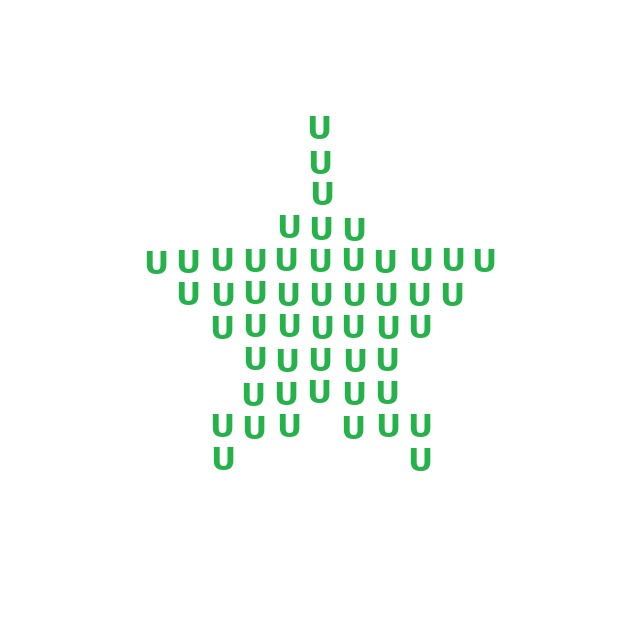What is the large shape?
The large shape is a star.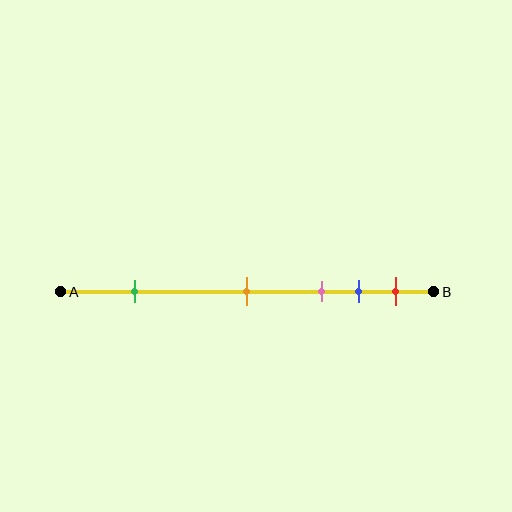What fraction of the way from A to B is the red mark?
The red mark is approximately 90% (0.9) of the way from A to B.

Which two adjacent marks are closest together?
The blue and red marks are the closest adjacent pair.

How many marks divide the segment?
There are 5 marks dividing the segment.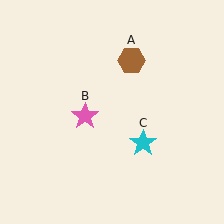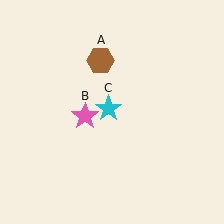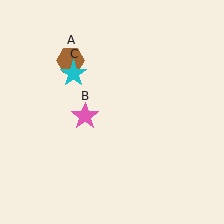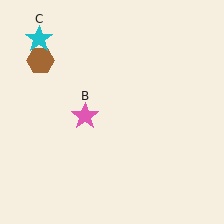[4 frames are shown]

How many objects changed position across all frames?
2 objects changed position: brown hexagon (object A), cyan star (object C).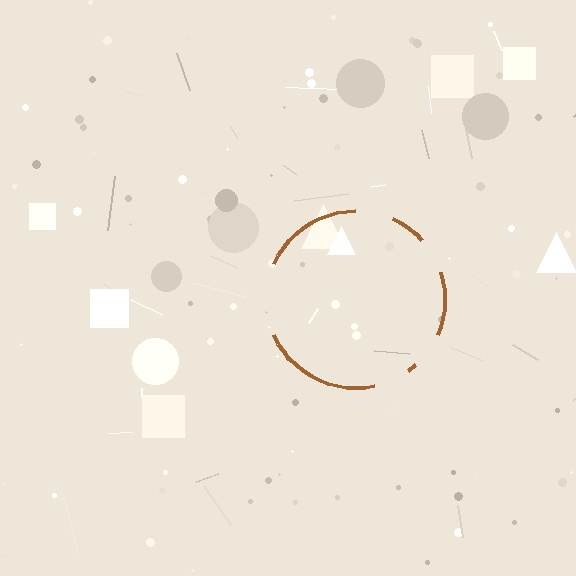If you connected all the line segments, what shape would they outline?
They would outline a circle.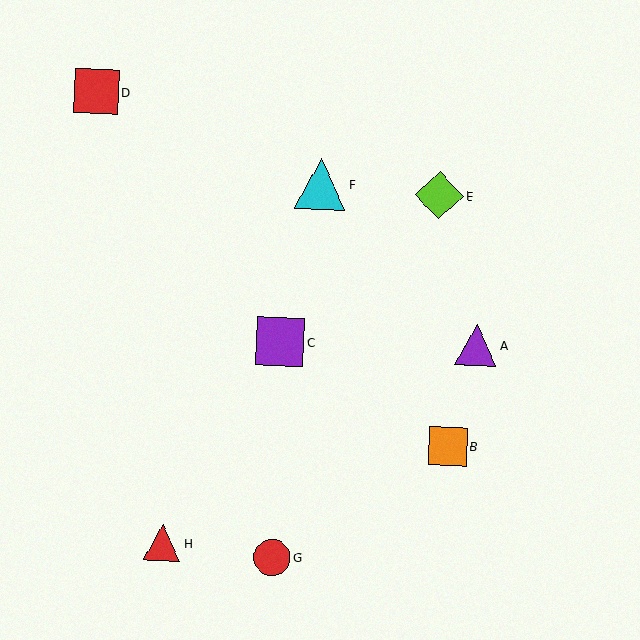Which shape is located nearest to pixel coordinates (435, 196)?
The lime diamond (labeled E) at (439, 195) is nearest to that location.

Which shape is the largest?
The cyan triangle (labeled F) is the largest.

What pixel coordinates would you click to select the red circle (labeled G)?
Click at (272, 558) to select the red circle G.